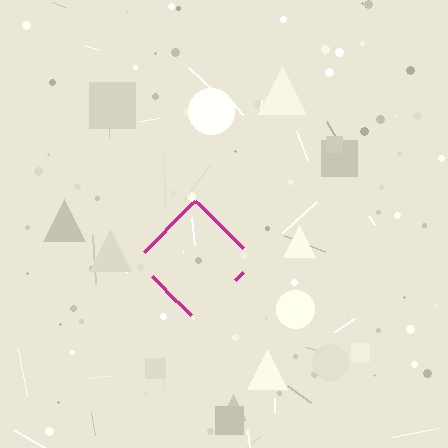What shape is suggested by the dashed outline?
The dashed outline suggests a diamond.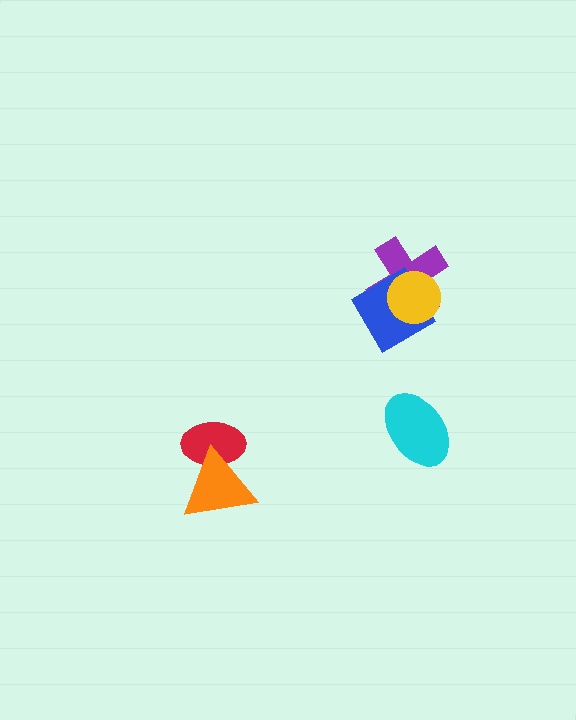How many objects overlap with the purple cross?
2 objects overlap with the purple cross.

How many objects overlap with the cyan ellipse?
0 objects overlap with the cyan ellipse.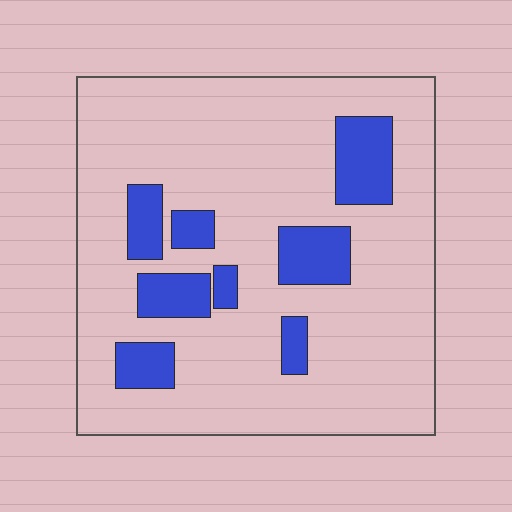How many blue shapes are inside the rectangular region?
8.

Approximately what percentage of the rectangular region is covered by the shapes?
Approximately 20%.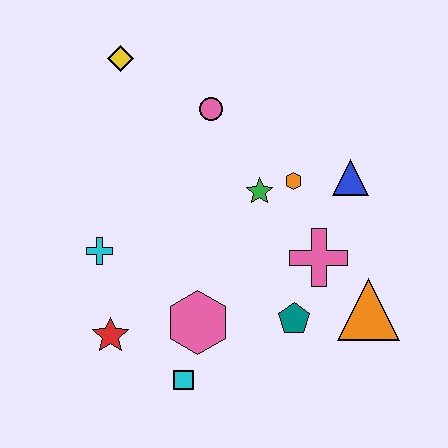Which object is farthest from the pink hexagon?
The yellow diamond is farthest from the pink hexagon.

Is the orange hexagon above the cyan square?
Yes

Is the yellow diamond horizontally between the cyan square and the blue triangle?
No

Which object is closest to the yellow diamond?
The pink circle is closest to the yellow diamond.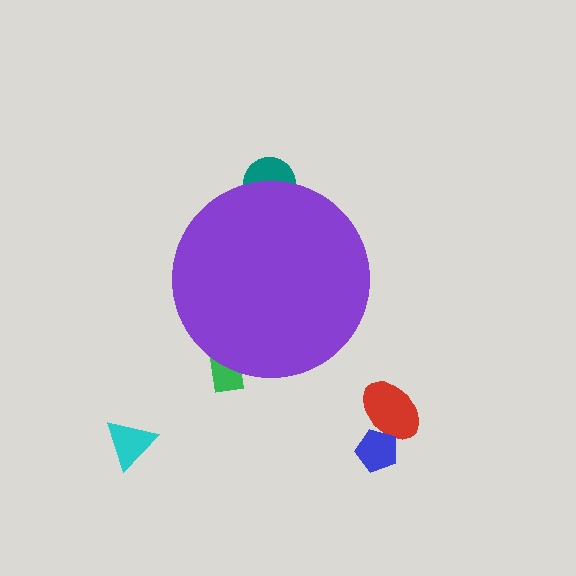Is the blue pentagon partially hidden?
No, the blue pentagon is fully visible.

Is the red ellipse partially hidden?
No, the red ellipse is fully visible.